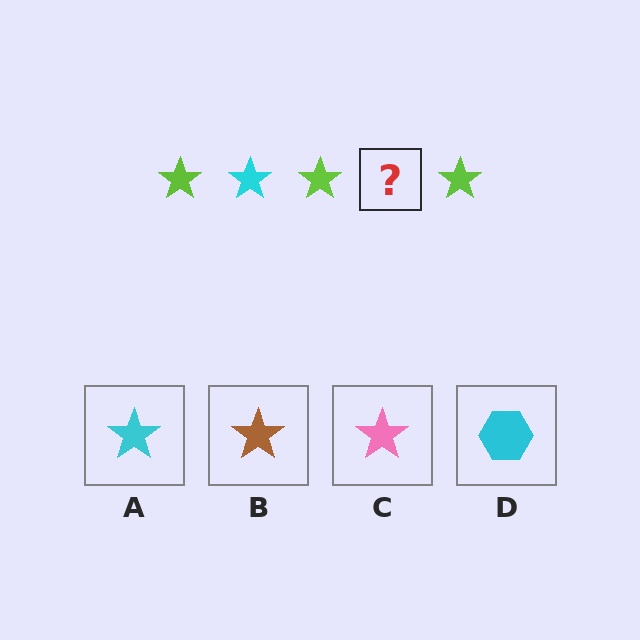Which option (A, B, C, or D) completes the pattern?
A.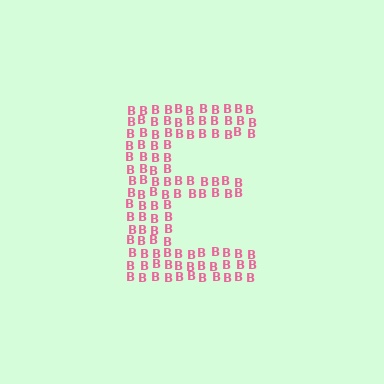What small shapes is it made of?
It is made of small letter B's.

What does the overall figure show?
The overall figure shows the letter E.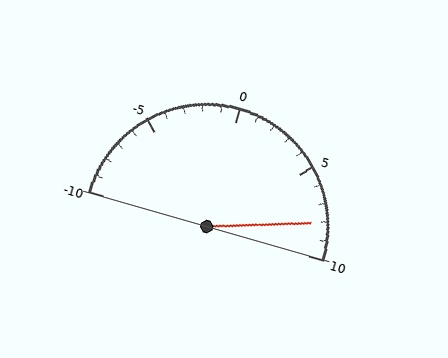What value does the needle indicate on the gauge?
The needle indicates approximately 8.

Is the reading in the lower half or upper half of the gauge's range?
The reading is in the upper half of the range (-10 to 10).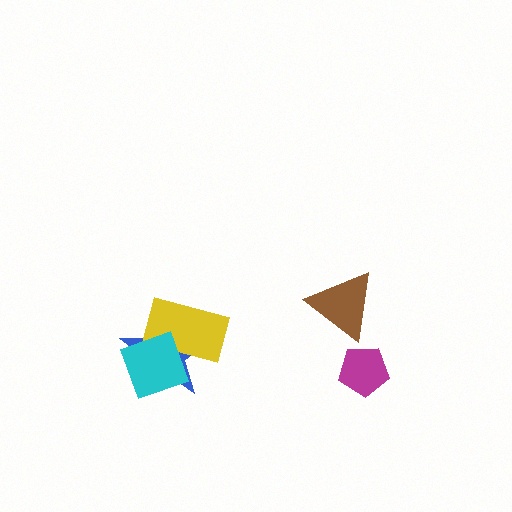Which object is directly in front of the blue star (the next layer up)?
The yellow rectangle is directly in front of the blue star.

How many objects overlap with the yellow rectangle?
2 objects overlap with the yellow rectangle.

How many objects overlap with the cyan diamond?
2 objects overlap with the cyan diamond.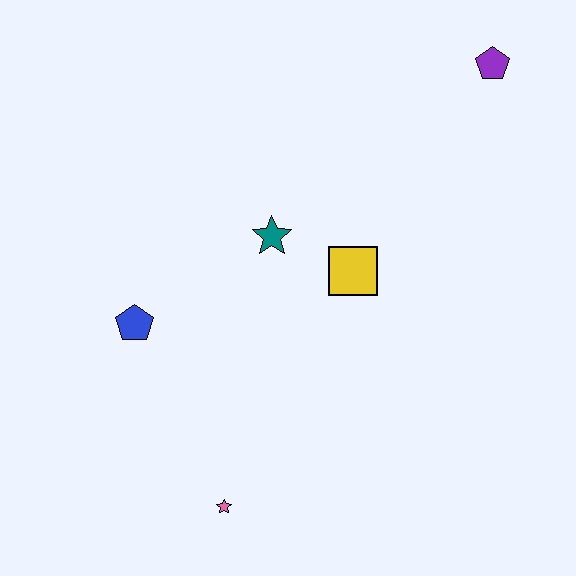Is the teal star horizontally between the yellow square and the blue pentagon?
Yes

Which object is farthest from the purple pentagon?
The pink star is farthest from the purple pentagon.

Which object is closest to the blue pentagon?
The teal star is closest to the blue pentagon.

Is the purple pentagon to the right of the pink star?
Yes